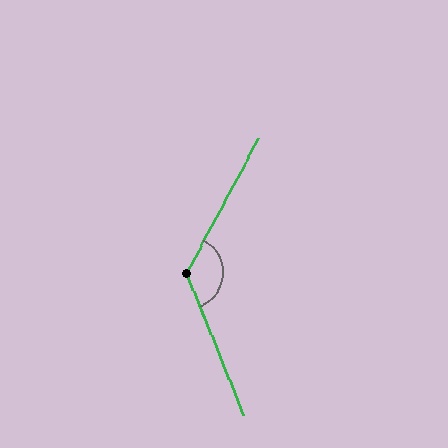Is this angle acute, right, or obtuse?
It is obtuse.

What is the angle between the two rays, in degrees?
Approximately 130 degrees.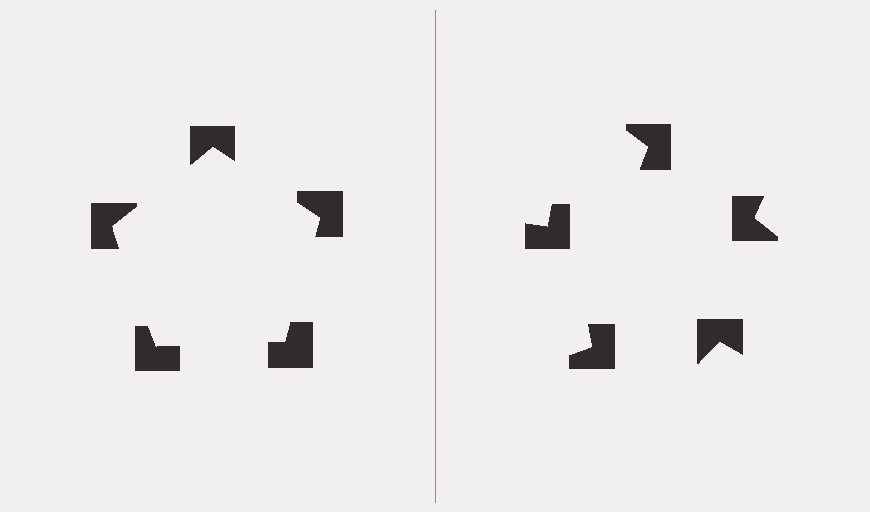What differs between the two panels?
The notched squares are positioned identically on both sides; only the wedge orientations differ. On the left they align to a pentagon; on the right they are misaligned.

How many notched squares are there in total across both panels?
10 — 5 on each side.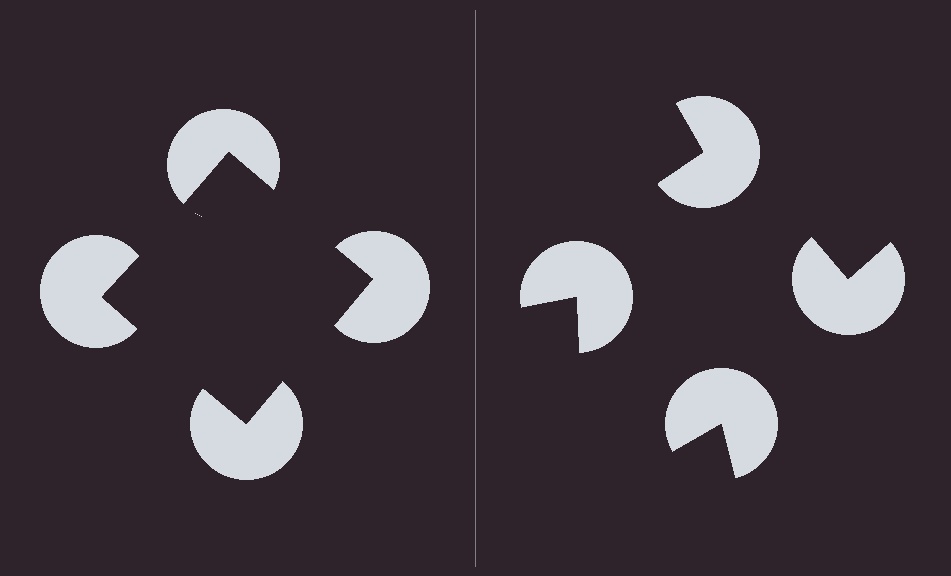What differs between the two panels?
The pac-man discs are positioned identically on both sides; only the wedge orientations differ. On the left they align to a square; on the right they are misaligned.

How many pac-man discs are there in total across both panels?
8 — 4 on each side.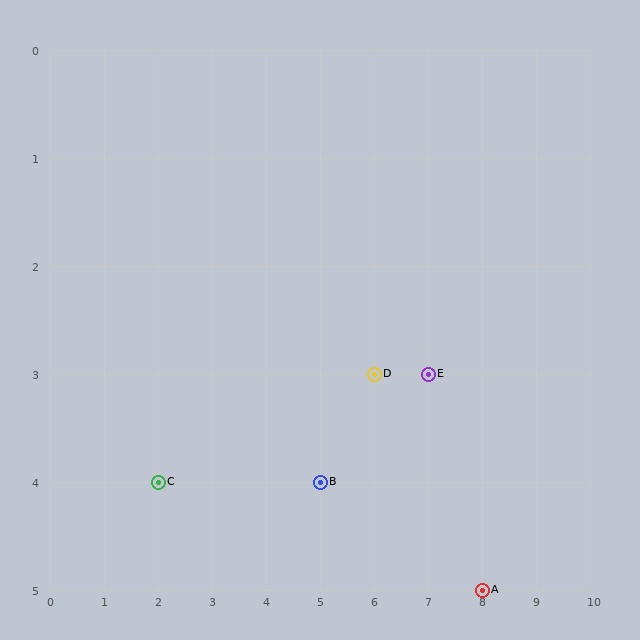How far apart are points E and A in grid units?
Points E and A are 1 column and 2 rows apart (about 2.2 grid units diagonally).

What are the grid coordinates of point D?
Point D is at grid coordinates (6, 3).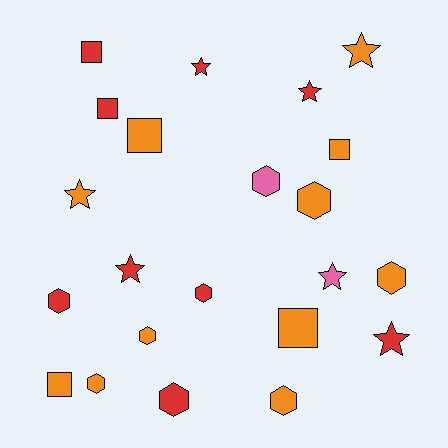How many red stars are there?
There are 4 red stars.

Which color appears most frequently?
Orange, with 11 objects.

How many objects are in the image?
There are 22 objects.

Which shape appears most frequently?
Hexagon, with 9 objects.